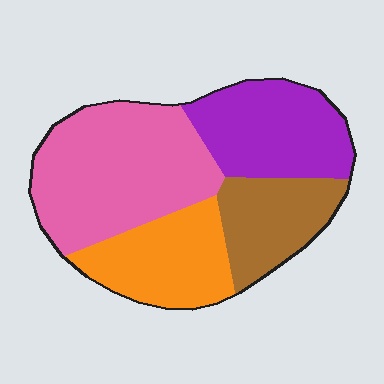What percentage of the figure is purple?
Purple takes up about one quarter (1/4) of the figure.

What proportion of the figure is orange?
Orange covers about 20% of the figure.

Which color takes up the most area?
Pink, at roughly 35%.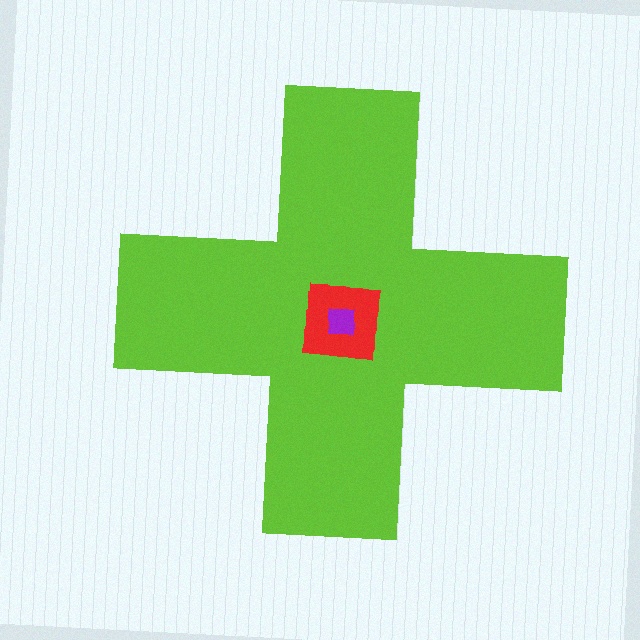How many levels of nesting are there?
3.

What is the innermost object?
The purple square.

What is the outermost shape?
The lime cross.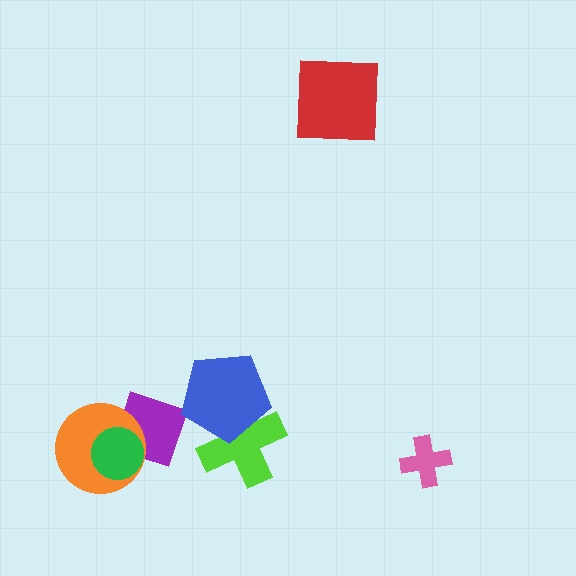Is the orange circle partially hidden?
Yes, it is partially covered by another shape.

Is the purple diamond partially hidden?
Yes, it is partially covered by another shape.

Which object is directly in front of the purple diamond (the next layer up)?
The orange circle is directly in front of the purple diamond.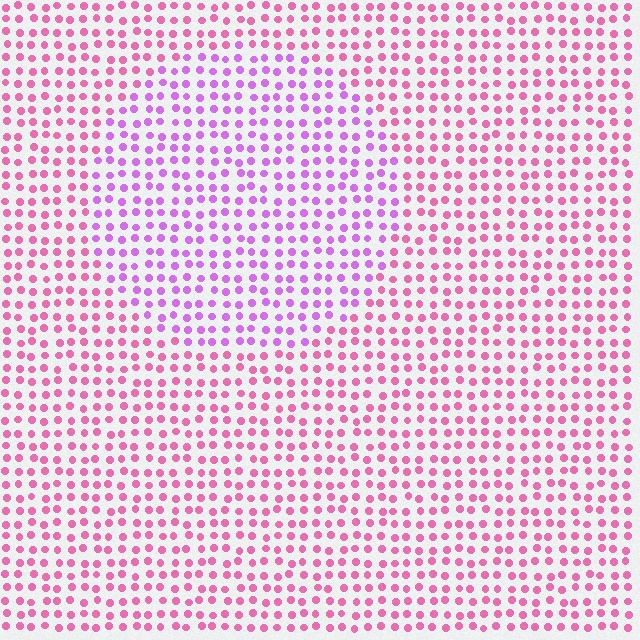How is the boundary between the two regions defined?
The boundary is defined purely by a slight shift in hue (about 37 degrees). Spacing, size, and orientation are identical on both sides.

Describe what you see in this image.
The image is filled with small pink elements in a uniform arrangement. A circle-shaped region is visible where the elements are tinted to a slightly different hue, forming a subtle color boundary.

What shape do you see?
I see a circle.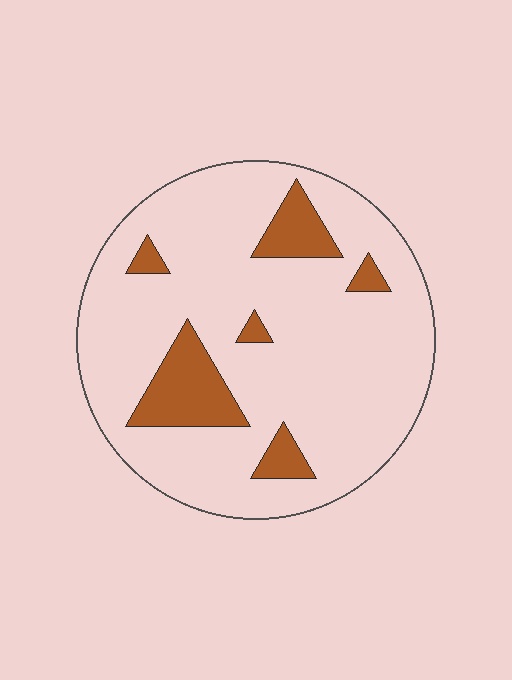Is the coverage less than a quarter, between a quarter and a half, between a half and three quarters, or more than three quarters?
Less than a quarter.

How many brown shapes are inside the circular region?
6.